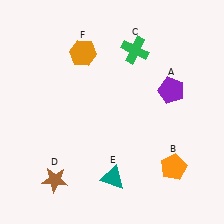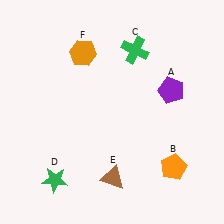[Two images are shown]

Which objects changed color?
D changed from brown to green. E changed from teal to brown.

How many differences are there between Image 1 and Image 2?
There are 2 differences between the two images.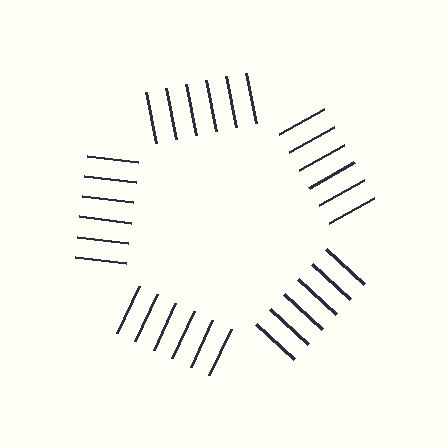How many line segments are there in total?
30 — 6 along each of the 5 edges.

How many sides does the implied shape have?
5 sides — the line-ends trace a pentagon.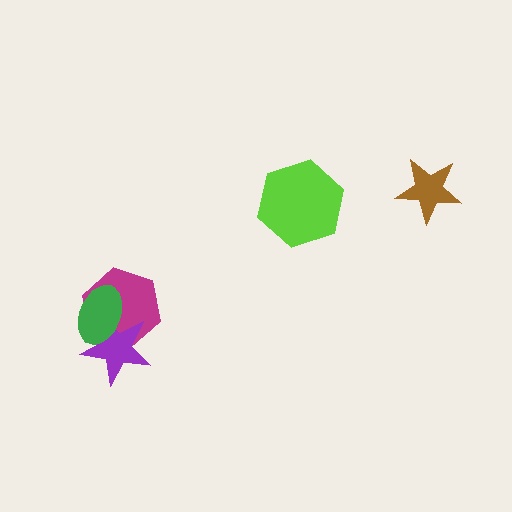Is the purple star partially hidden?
Yes, it is partially covered by another shape.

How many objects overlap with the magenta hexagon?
2 objects overlap with the magenta hexagon.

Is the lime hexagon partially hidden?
No, no other shape covers it.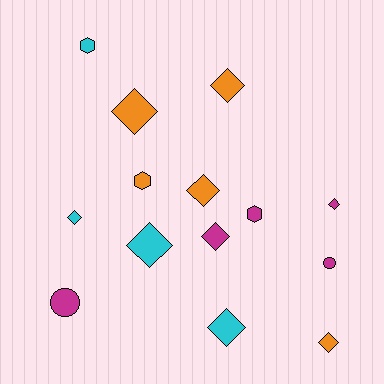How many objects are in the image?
There are 14 objects.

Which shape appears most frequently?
Diamond, with 9 objects.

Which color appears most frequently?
Orange, with 5 objects.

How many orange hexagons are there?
There is 1 orange hexagon.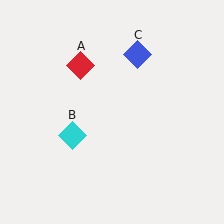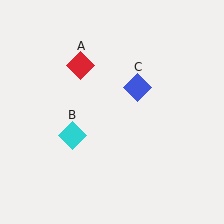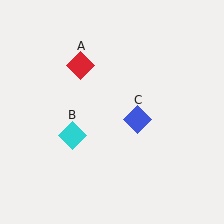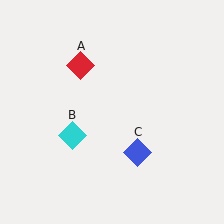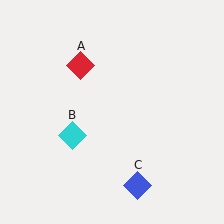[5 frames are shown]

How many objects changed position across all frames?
1 object changed position: blue diamond (object C).